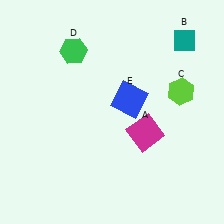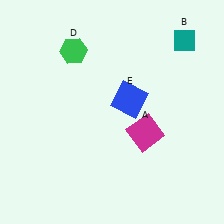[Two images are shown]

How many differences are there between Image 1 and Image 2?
There is 1 difference between the two images.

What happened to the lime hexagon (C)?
The lime hexagon (C) was removed in Image 2. It was in the top-right area of Image 1.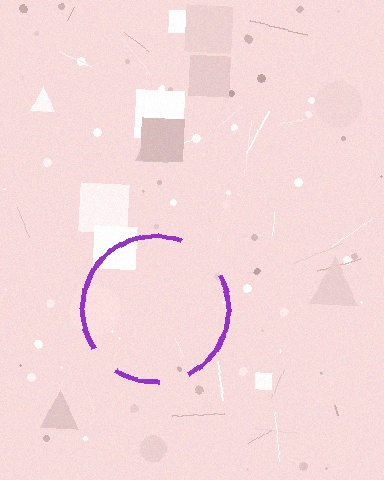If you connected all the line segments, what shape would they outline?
They would outline a circle.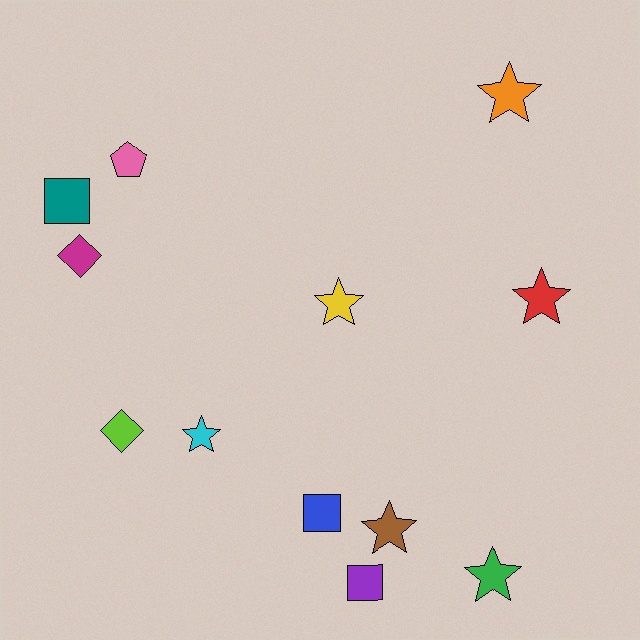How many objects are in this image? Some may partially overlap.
There are 12 objects.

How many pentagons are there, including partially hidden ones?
There is 1 pentagon.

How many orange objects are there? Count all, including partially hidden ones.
There is 1 orange object.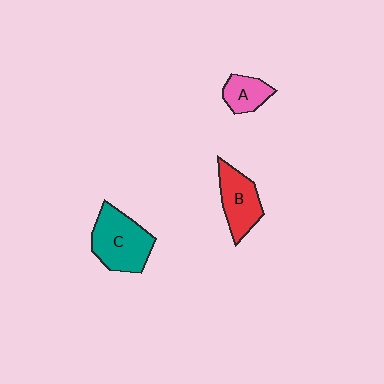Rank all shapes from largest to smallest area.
From largest to smallest: C (teal), B (red), A (pink).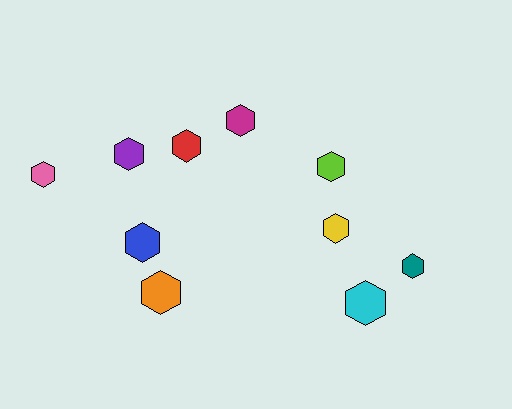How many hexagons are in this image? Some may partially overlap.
There are 10 hexagons.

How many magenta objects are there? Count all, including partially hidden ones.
There is 1 magenta object.